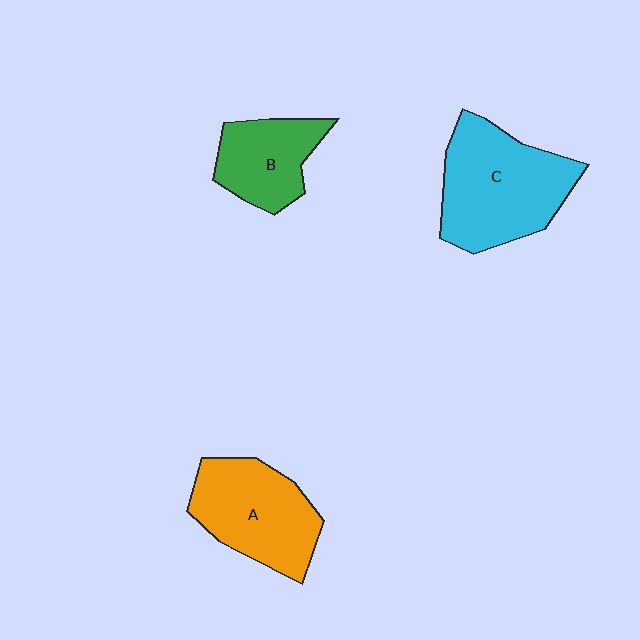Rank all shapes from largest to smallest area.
From largest to smallest: C (cyan), A (orange), B (green).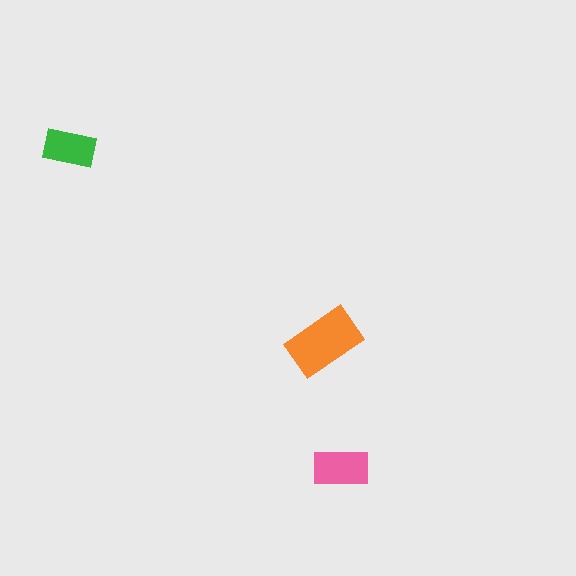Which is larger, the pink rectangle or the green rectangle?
The pink one.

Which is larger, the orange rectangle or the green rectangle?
The orange one.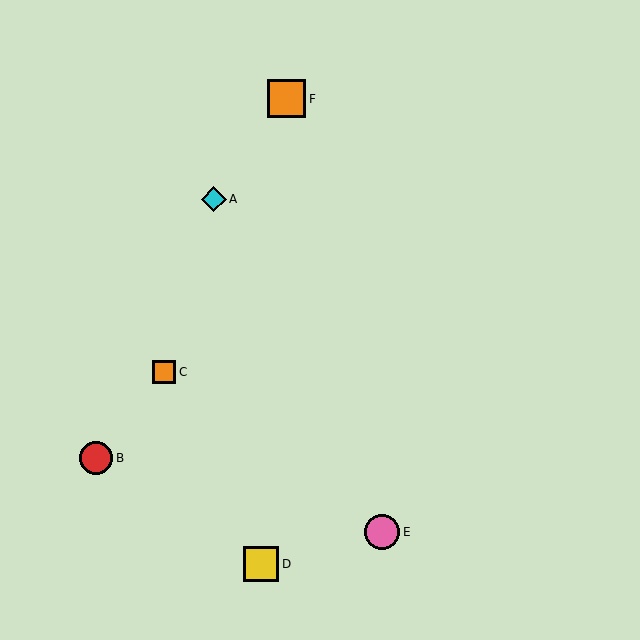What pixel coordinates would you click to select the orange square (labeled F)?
Click at (287, 99) to select the orange square F.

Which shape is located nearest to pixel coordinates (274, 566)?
The yellow square (labeled D) at (261, 564) is nearest to that location.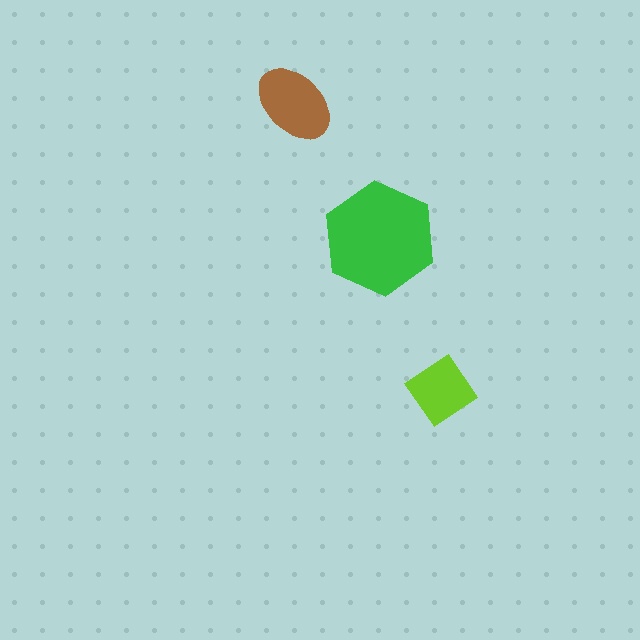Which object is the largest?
The green hexagon.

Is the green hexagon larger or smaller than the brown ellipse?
Larger.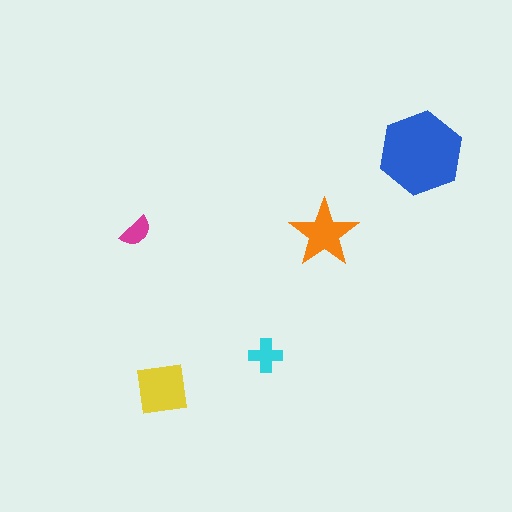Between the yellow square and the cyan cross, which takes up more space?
The yellow square.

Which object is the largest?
The blue hexagon.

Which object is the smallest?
The magenta semicircle.